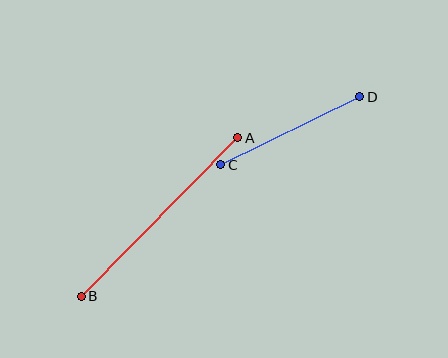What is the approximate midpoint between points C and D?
The midpoint is at approximately (290, 131) pixels.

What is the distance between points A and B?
The distance is approximately 223 pixels.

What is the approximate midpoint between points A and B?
The midpoint is at approximately (160, 217) pixels.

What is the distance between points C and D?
The distance is approximately 155 pixels.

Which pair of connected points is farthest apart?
Points A and B are farthest apart.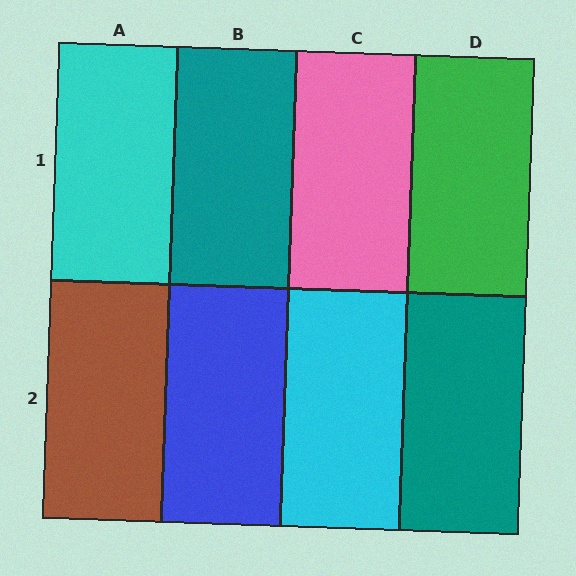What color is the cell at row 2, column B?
Blue.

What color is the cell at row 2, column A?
Brown.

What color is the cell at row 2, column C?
Cyan.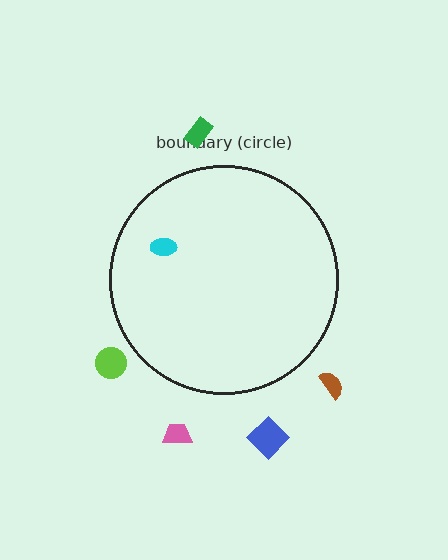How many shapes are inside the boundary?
1 inside, 5 outside.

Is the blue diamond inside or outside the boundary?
Outside.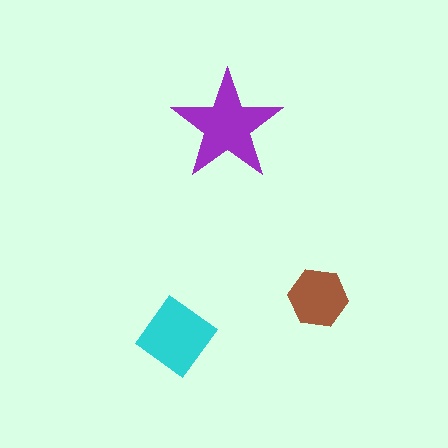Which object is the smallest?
The brown hexagon.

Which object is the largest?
The purple star.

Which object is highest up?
The purple star is topmost.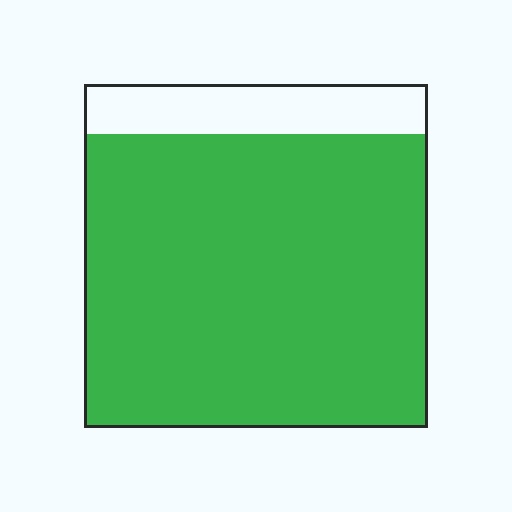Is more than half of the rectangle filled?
Yes.